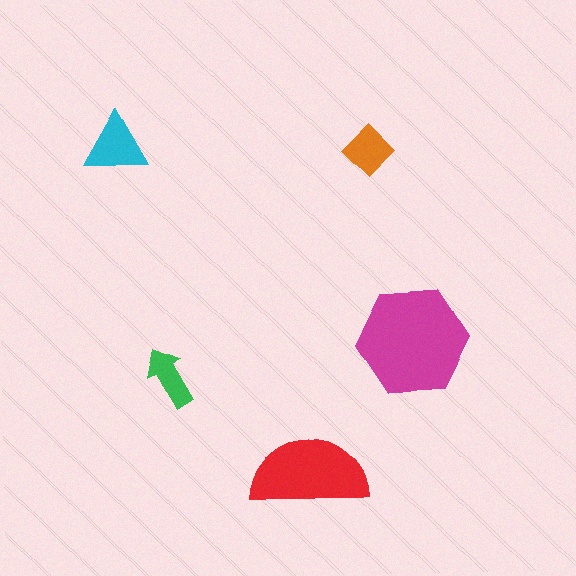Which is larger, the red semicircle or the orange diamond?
The red semicircle.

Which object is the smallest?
The green arrow.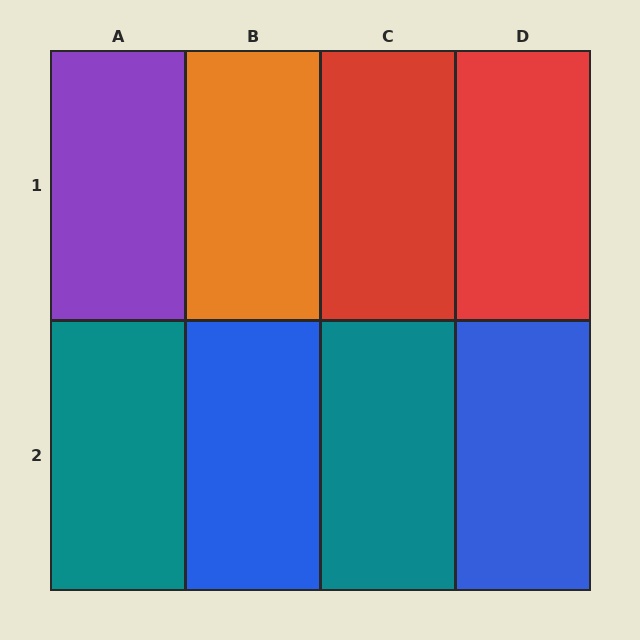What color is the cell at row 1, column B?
Orange.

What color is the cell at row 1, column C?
Red.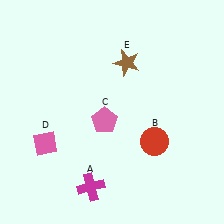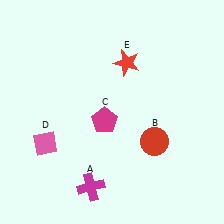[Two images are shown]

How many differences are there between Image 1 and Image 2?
There are 2 differences between the two images.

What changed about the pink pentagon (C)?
In Image 1, C is pink. In Image 2, it changed to magenta.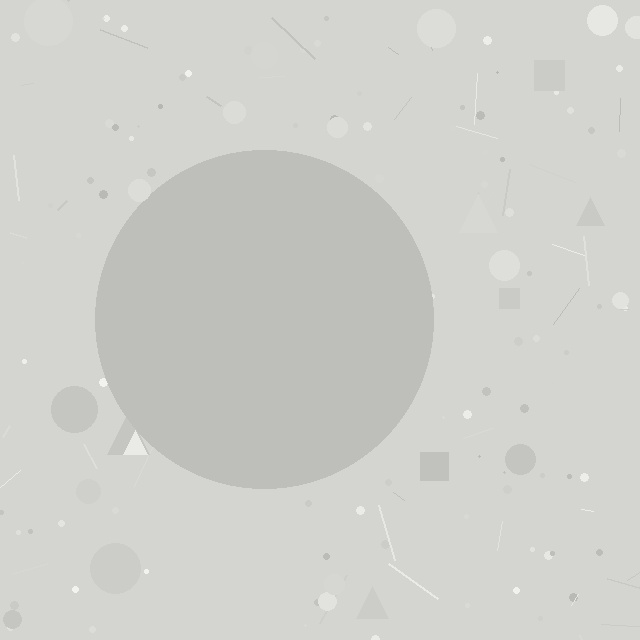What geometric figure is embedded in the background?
A circle is embedded in the background.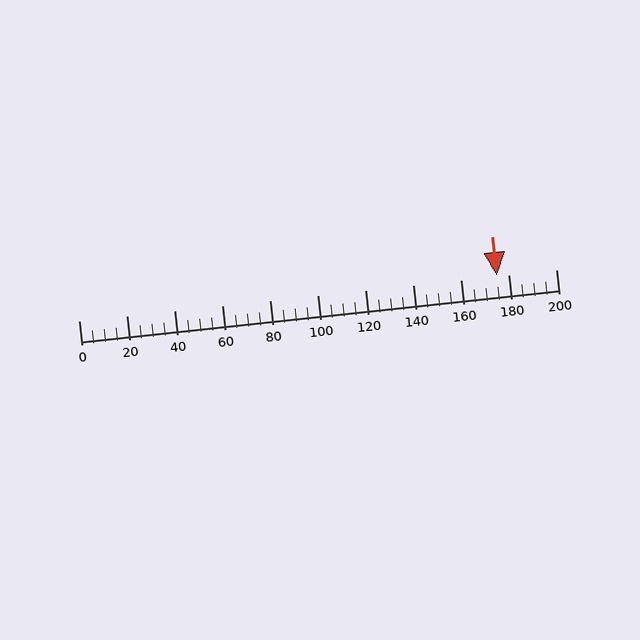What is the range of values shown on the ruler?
The ruler shows values from 0 to 200.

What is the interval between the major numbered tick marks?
The major tick marks are spaced 20 units apart.